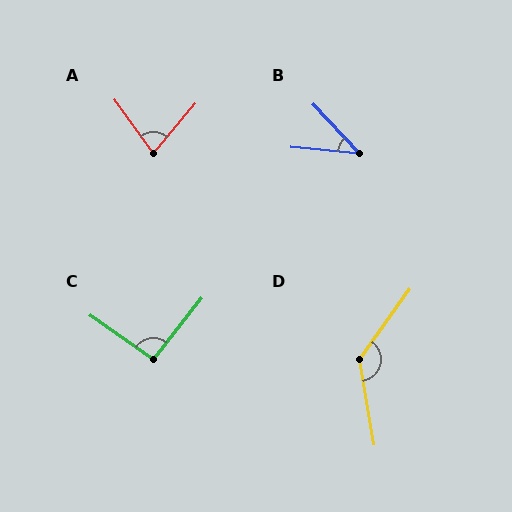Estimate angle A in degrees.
Approximately 76 degrees.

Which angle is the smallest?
B, at approximately 42 degrees.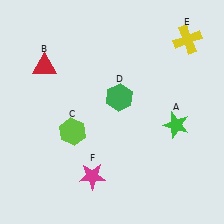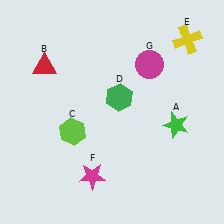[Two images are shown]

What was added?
A magenta circle (G) was added in Image 2.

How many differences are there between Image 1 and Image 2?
There is 1 difference between the two images.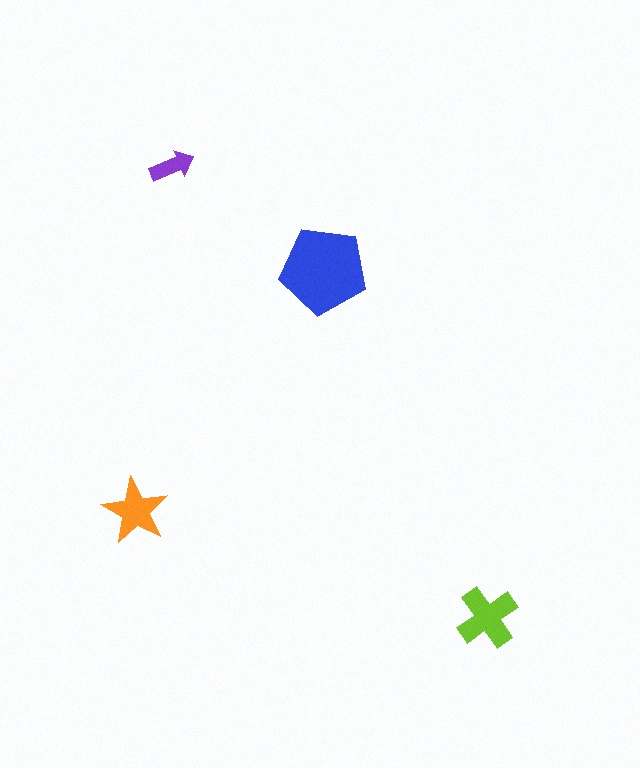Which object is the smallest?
The purple arrow.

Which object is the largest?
The blue pentagon.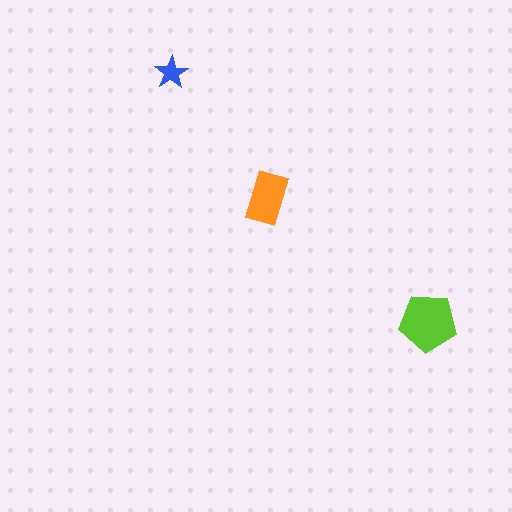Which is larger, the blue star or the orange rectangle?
The orange rectangle.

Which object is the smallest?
The blue star.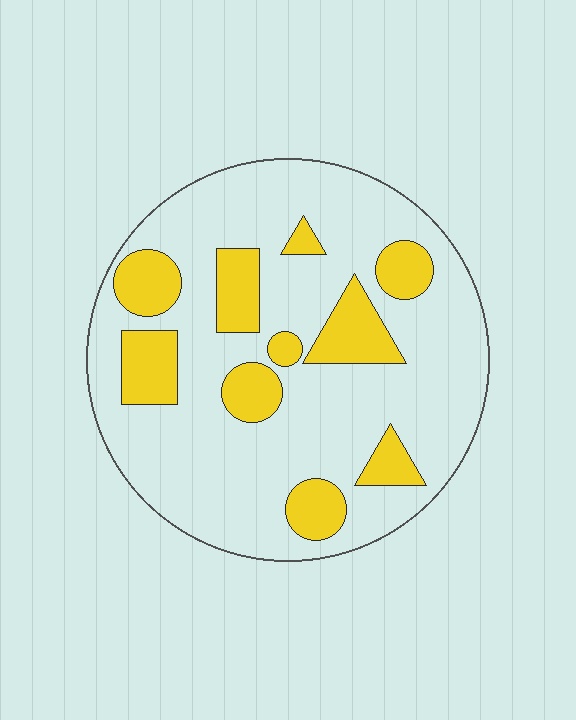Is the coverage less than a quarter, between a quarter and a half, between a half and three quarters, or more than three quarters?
Less than a quarter.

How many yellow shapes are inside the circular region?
10.